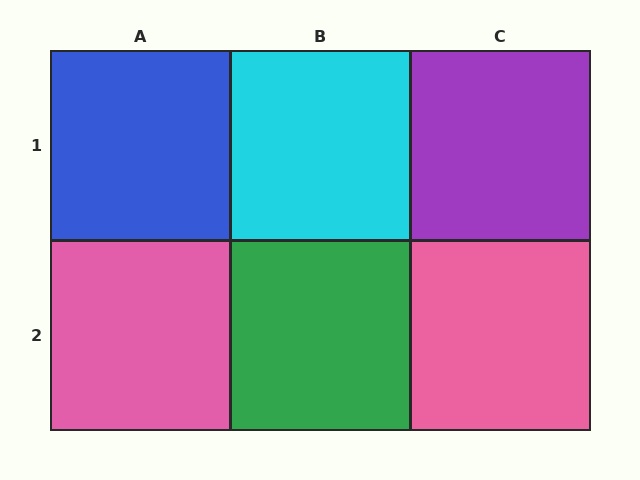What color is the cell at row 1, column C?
Purple.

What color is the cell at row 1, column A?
Blue.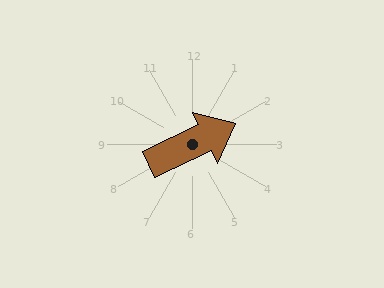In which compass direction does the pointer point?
Northeast.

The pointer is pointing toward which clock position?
Roughly 2 o'clock.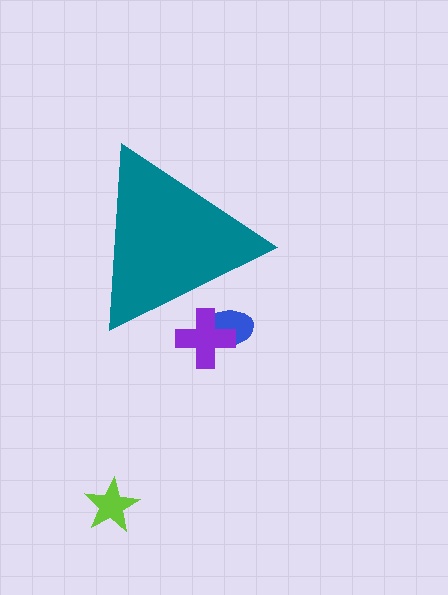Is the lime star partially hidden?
No, the lime star is fully visible.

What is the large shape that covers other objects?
A teal triangle.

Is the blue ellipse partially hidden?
Yes, the blue ellipse is partially hidden behind the teal triangle.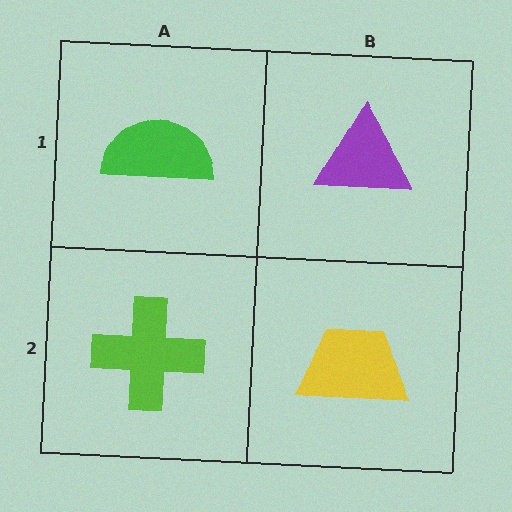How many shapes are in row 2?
2 shapes.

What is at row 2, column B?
A yellow trapezoid.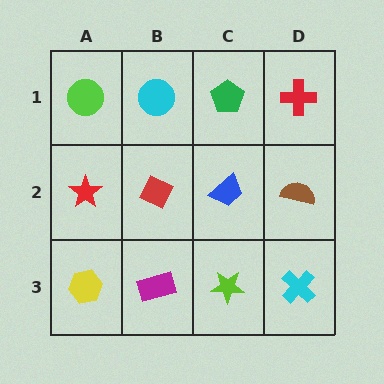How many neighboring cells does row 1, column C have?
3.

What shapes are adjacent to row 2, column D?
A red cross (row 1, column D), a cyan cross (row 3, column D), a blue trapezoid (row 2, column C).